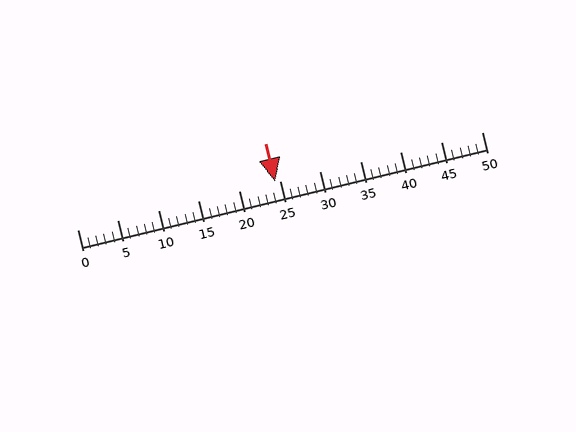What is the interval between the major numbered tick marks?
The major tick marks are spaced 5 units apart.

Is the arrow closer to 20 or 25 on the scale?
The arrow is closer to 25.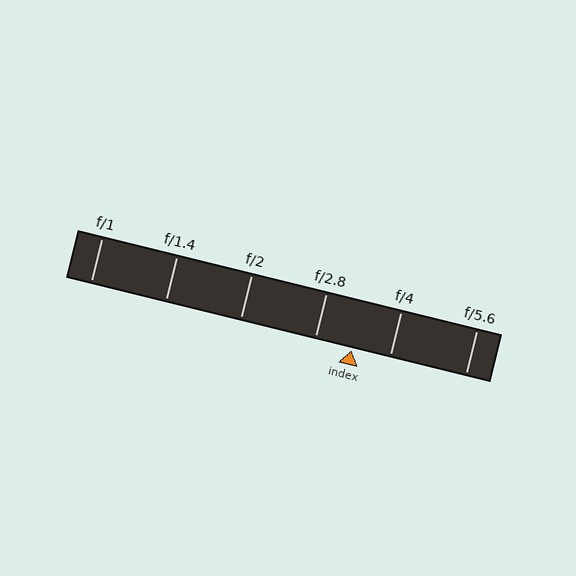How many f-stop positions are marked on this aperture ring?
There are 6 f-stop positions marked.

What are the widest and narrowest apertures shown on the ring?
The widest aperture shown is f/1 and the narrowest is f/5.6.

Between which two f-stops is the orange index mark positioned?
The index mark is between f/2.8 and f/4.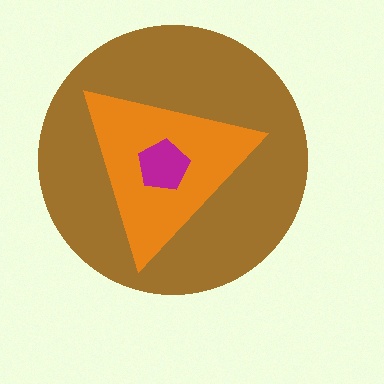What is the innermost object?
The magenta pentagon.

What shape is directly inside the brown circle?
The orange triangle.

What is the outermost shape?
The brown circle.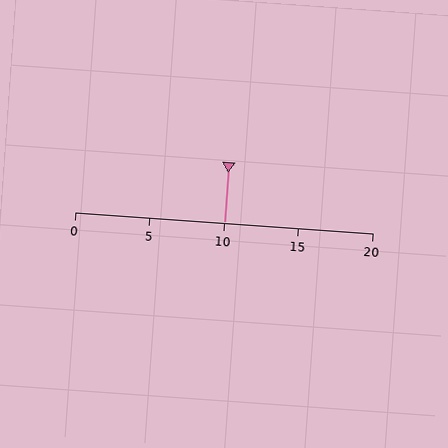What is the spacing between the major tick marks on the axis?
The major ticks are spaced 5 apart.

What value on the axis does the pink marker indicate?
The marker indicates approximately 10.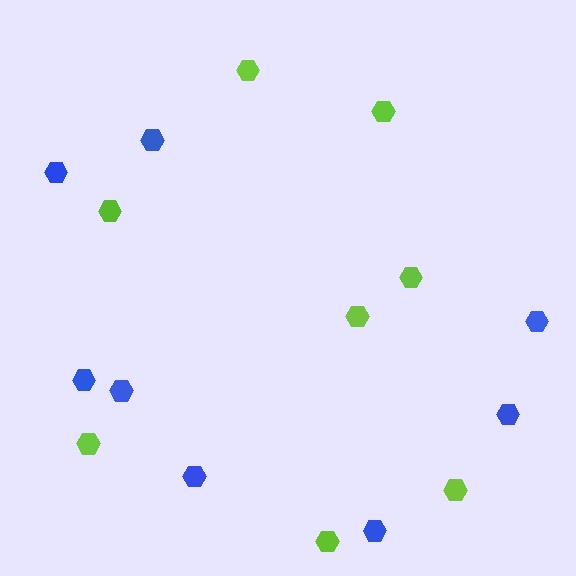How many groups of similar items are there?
There are 2 groups: one group of blue hexagons (8) and one group of lime hexagons (8).